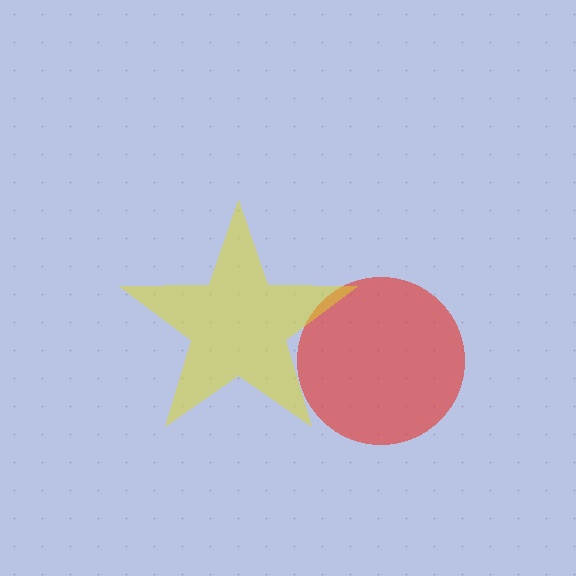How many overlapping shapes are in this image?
There are 2 overlapping shapes in the image.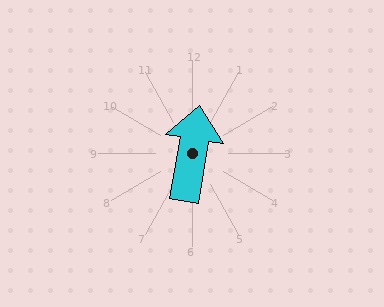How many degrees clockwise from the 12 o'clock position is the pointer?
Approximately 9 degrees.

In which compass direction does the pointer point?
North.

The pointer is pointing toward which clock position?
Roughly 12 o'clock.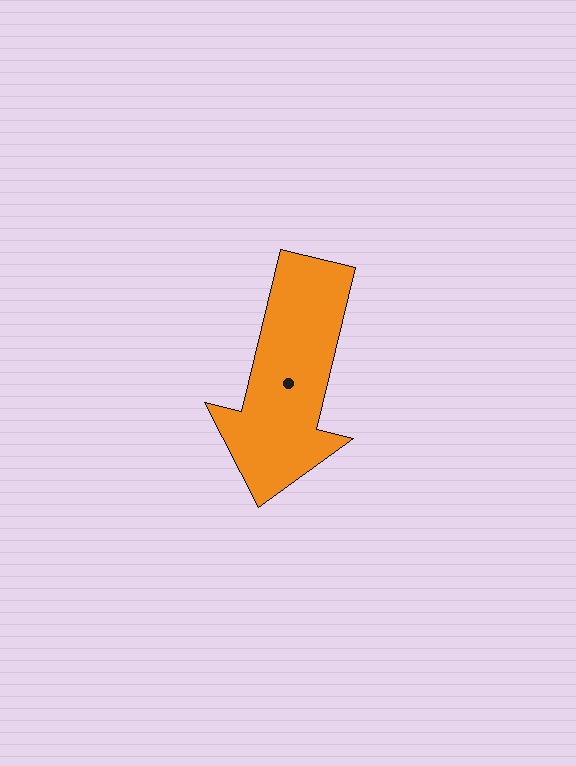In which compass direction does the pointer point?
South.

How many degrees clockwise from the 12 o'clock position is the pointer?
Approximately 193 degrees.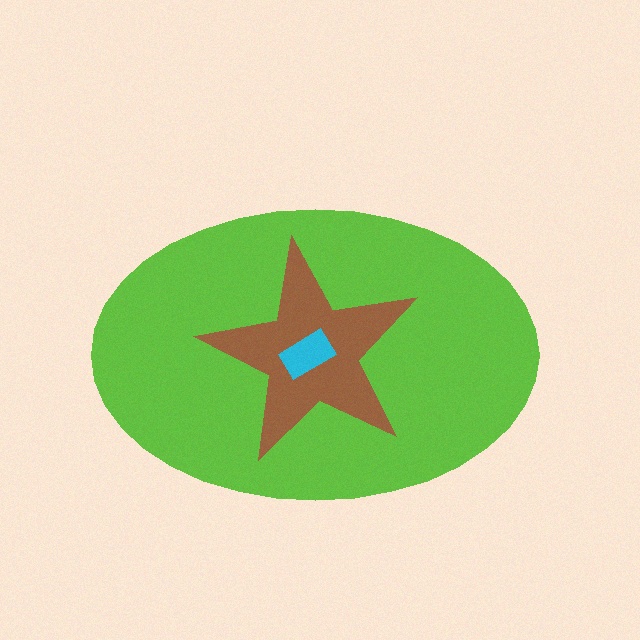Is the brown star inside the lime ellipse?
Yes.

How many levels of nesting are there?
3.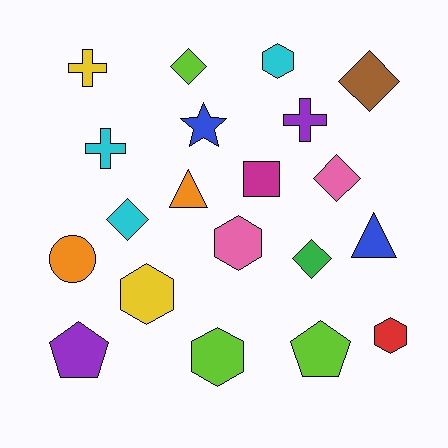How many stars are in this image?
There is 1 star.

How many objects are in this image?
There are 20 objects.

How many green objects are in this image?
There is 1 green object.